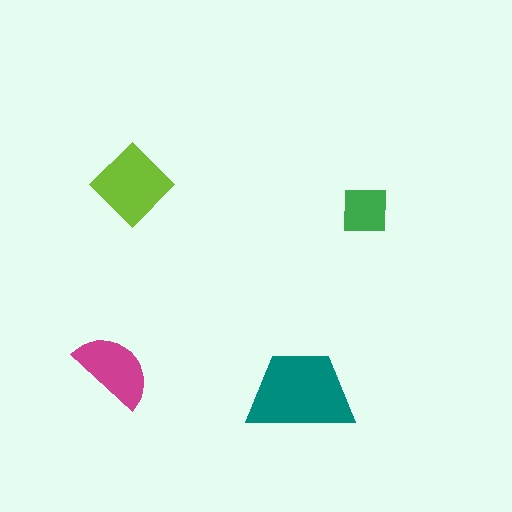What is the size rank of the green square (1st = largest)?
4th.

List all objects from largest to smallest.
The teal trapezoid, the lime diamond, the magenta semicircle, the green square.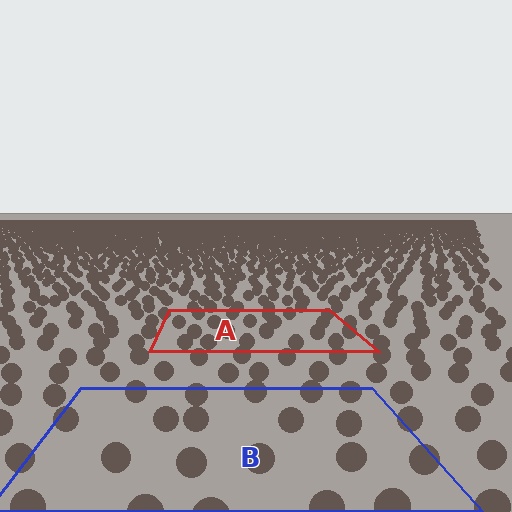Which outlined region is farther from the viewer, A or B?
Region A is farther from the viewer — the texture elements inside it appear smaller and more densely packed.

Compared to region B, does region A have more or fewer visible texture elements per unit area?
Region A has more texture elements per unit area — they are packed more densely because it is farther away.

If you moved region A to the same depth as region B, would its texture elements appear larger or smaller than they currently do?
They would appear larger. At a closer depth, the same texture elements are projected at a bigger on-screen size.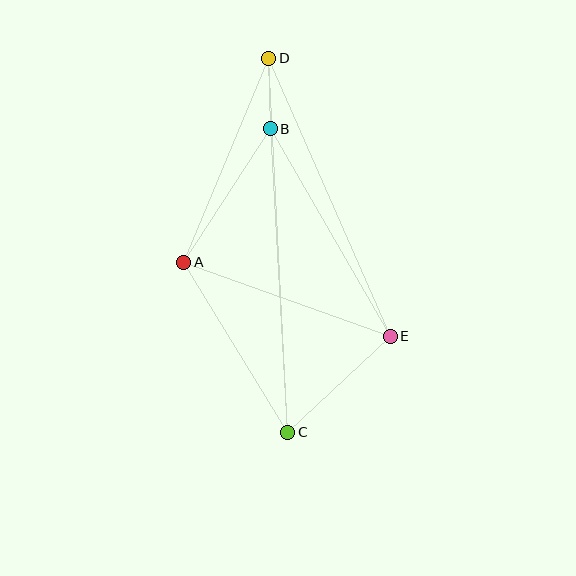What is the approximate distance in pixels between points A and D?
The distance between A and D is approximately 221 pixels.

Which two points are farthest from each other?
Points C and D are farthest from each other.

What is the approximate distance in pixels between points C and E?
The distance between C and E is approximately 141 pixels.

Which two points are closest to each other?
Points B and D are closest to each other.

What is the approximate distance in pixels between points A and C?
The distance between A and C is approximately 199 pixels.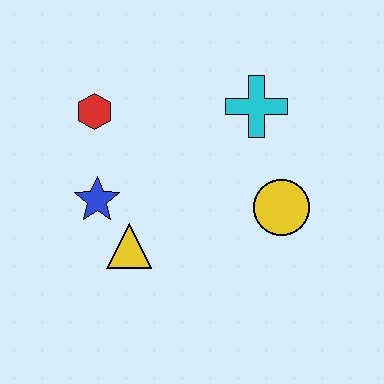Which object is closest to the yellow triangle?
The blue star is closest to the yellow triangle.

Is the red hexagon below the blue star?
No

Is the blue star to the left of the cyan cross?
Yes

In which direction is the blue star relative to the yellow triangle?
The blue star is above the yellow triangle.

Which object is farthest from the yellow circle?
The red hexagon is farthest from the yellow circle.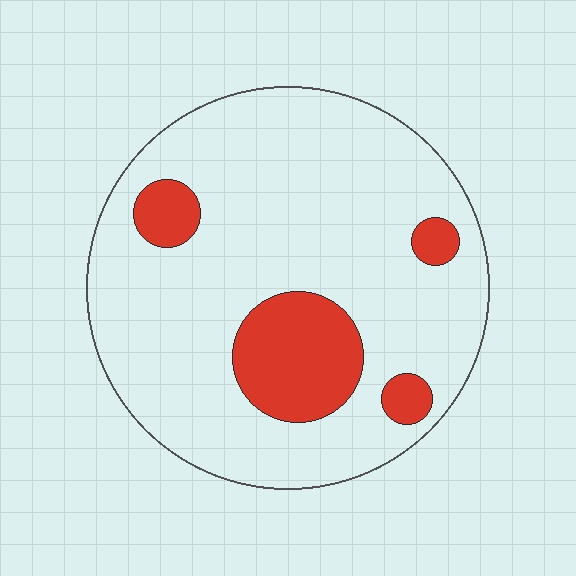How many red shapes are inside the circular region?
4.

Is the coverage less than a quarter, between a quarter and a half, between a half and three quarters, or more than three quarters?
Less than a quarter.